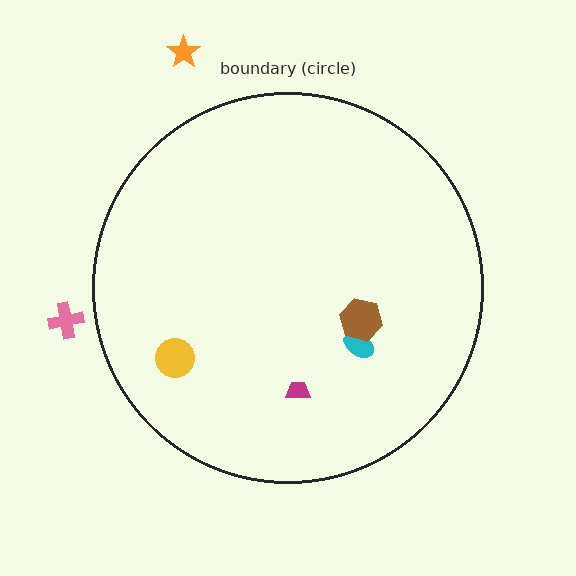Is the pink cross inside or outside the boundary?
Outside.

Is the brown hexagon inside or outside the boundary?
Inside.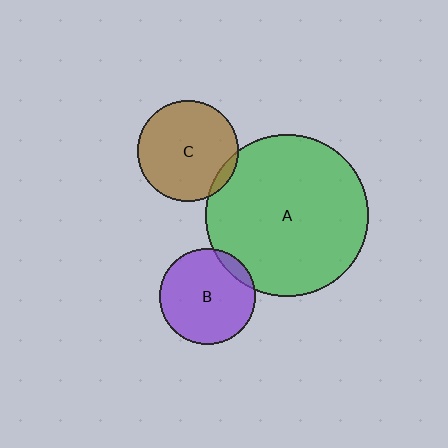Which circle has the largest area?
Circle A (green).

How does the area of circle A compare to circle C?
Approximately 2.6 times.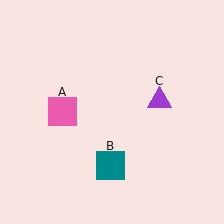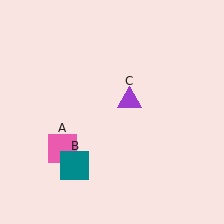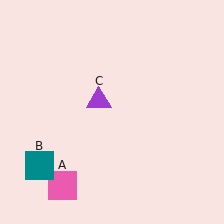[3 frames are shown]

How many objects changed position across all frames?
3 objects changed position: pink square (object A), teal square (object B), purple triangle (object C).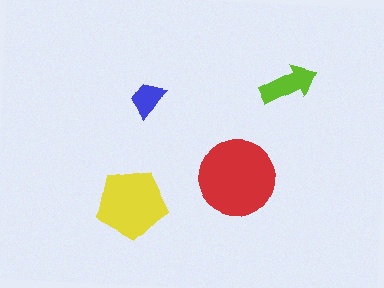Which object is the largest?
The red circle.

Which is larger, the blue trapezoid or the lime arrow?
The lime arrow.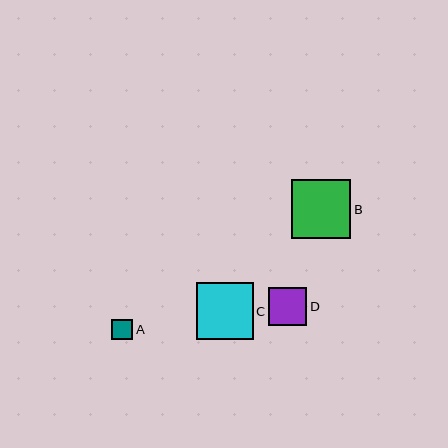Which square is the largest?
Square B is the largest with a size of approximately 59 pixels.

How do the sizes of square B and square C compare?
Square B and square C are approximately the same size.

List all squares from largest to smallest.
From largest to smallest: B, C, D, A.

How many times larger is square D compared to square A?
Square D is approximately 1.8 times the size of square A.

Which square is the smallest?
Square A is the smallest with a size of approximately 21 pixels.